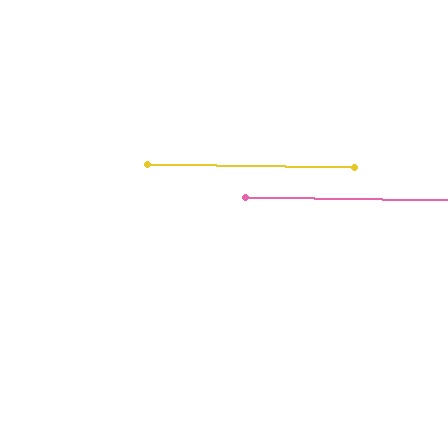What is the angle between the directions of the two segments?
Approximately 0 degrees.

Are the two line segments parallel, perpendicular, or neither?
Parallel — their directions differ by only 0.1°.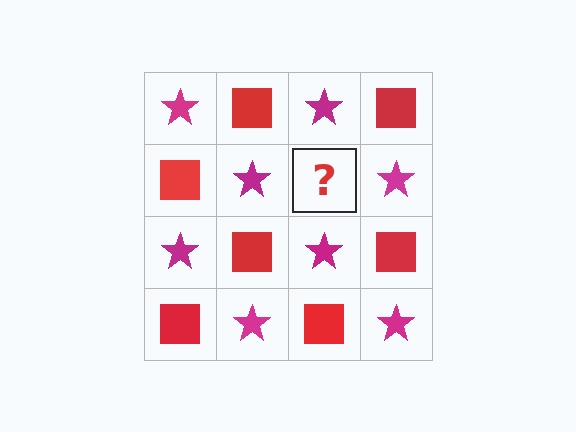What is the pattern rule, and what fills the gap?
The rule is that it alternates magenta star and red square in a checkerboard pattern. The gap should be filled with a red square.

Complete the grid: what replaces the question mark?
The question mark should be replaced with a red square.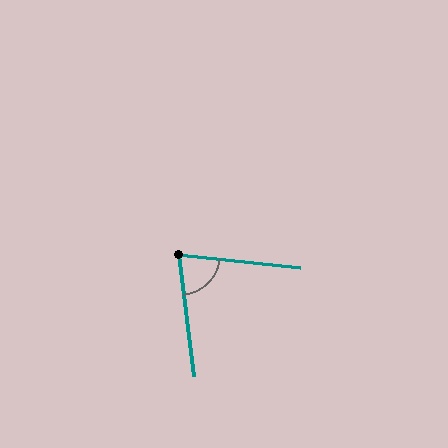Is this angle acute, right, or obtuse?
It is acute.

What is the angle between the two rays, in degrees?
Approximately 77 degrees.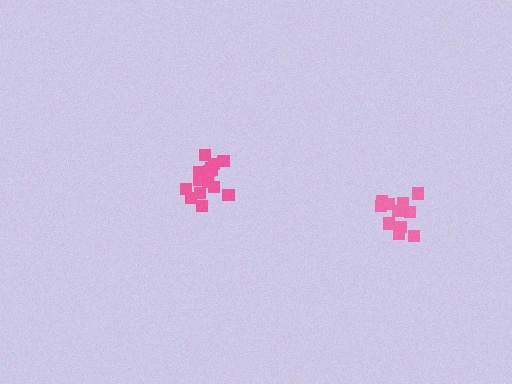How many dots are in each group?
Group 1: 12 dots, Group 2: 15 dots (27 total).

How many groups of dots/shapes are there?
There are 2 groups.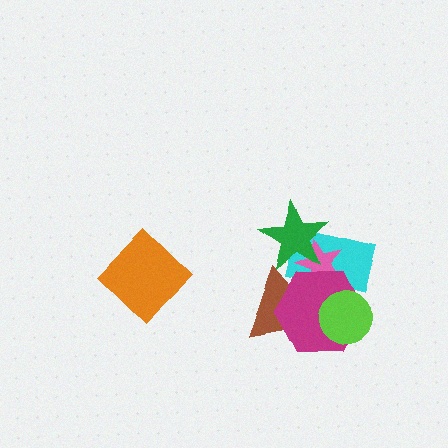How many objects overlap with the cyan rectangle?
5 objects overlap with the cyan rectangle.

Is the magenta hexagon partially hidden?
Yes, it is partially covered by another shape.